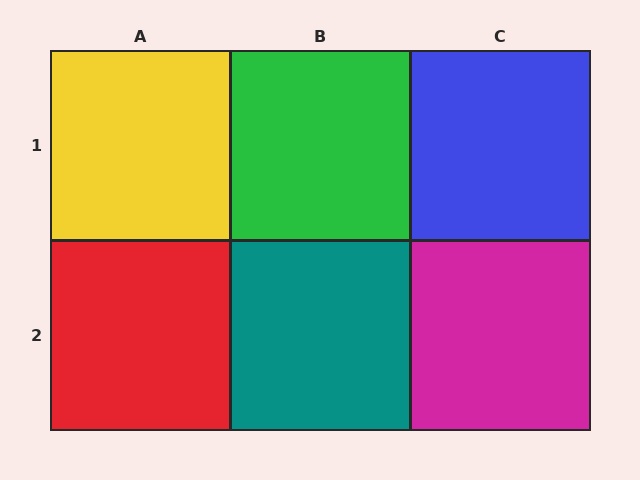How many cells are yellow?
1 cell is yellow.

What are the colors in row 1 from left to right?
Yellow, green, blue.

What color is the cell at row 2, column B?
Teal.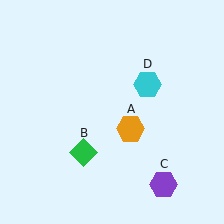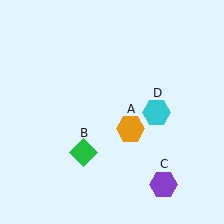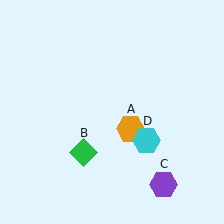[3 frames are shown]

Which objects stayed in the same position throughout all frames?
Orange hexagon (object A) and green diamond (object B) and purple hexagon (object C) remained stationary.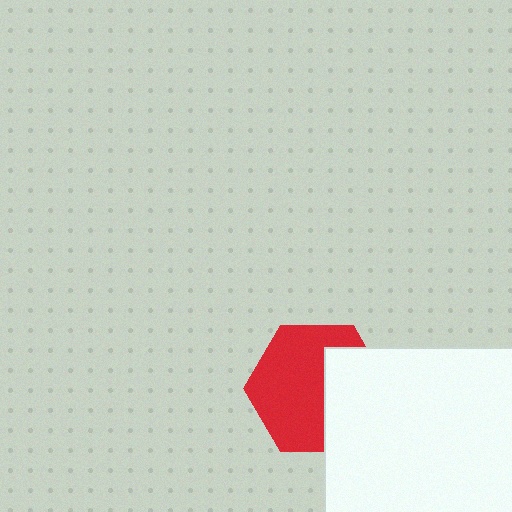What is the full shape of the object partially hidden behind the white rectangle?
The partially hidden object is a red hexagon.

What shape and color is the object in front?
The object in front is a white rectangle.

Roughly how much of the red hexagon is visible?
About half of it is visible (roughly 62%).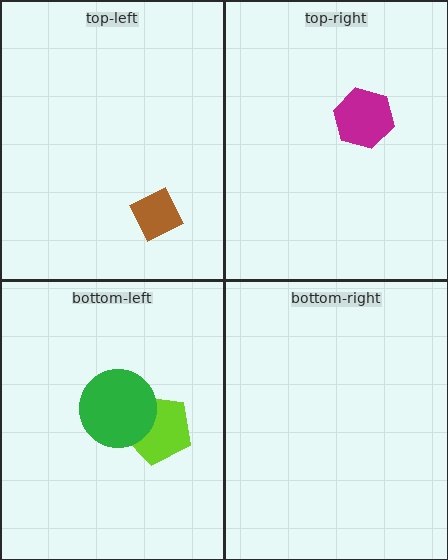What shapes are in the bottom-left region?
The lime pentagon, the green circle.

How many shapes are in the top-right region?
1.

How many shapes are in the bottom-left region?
2.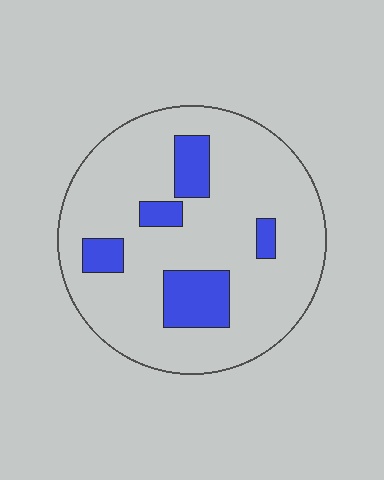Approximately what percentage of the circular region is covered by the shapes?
Approximately 15%.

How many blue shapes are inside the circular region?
5.